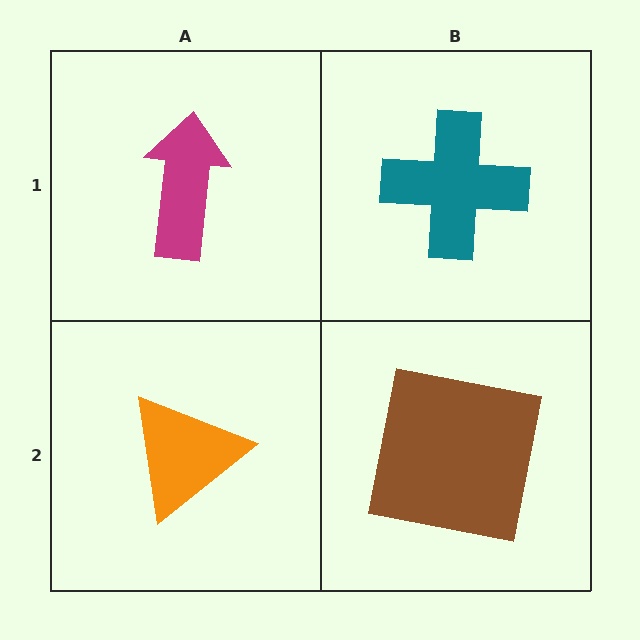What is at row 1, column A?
A magenta arrow.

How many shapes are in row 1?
2 shapes.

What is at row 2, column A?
An orange triangle.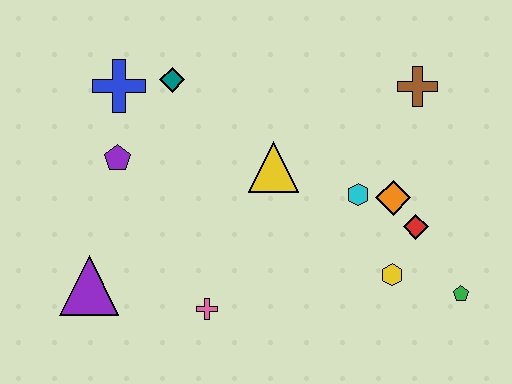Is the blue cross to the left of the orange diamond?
Yes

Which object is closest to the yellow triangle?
The cyan hexagon is closest to the yellow triangle.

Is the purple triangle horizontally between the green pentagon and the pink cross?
No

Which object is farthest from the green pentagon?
The blue cross is farthest from the green pentagon.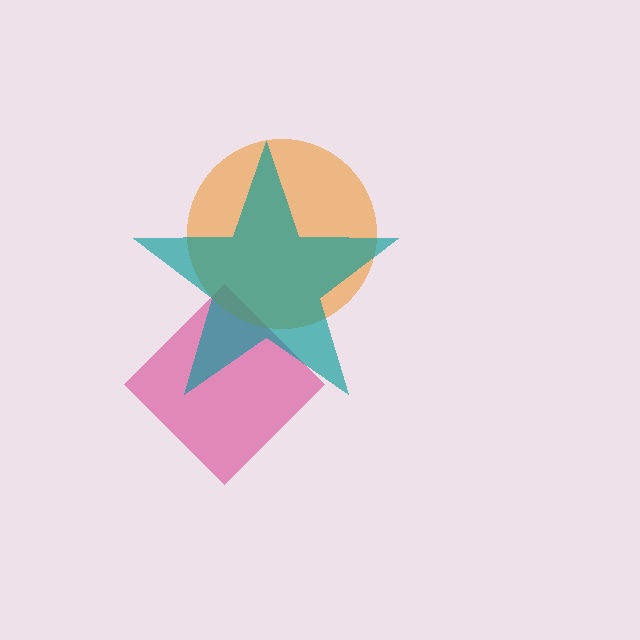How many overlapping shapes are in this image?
There are 3 overlapping shapes in the image.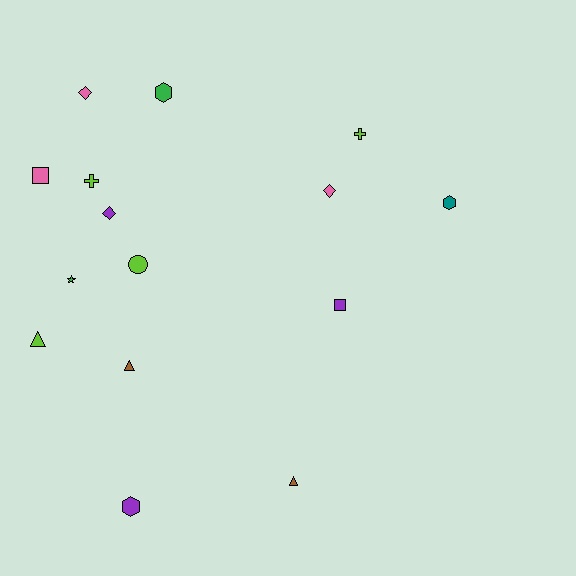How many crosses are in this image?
There are 2 crosses.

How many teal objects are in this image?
There is 1 teal object.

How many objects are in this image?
There are 15 objects.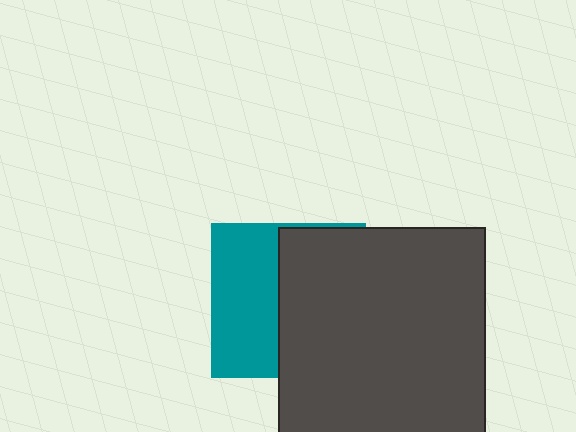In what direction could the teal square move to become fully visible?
The teal square could move left. That would shift it out from behind the dark gray rectangle entirely.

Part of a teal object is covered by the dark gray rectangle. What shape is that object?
It is a square.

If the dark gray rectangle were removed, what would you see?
You would see the complete teal square.